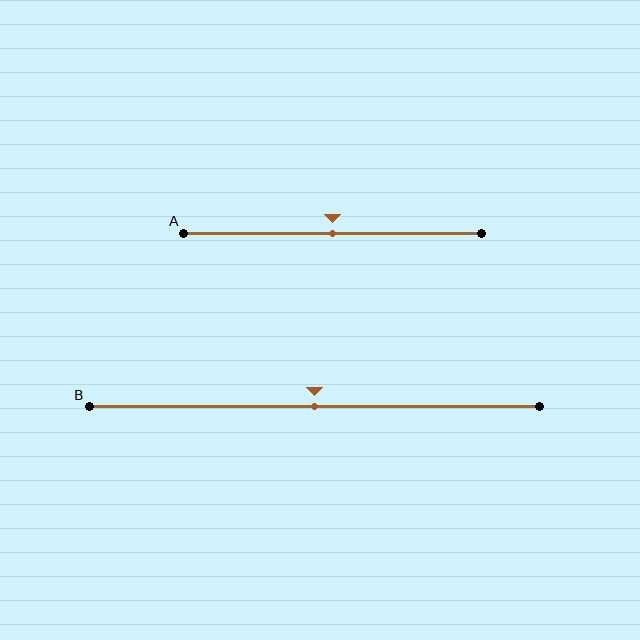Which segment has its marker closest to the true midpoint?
Segment A has its marker closest to the true midpoint.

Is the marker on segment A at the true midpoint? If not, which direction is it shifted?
Yes, the marker on segment A is at the true midpoint.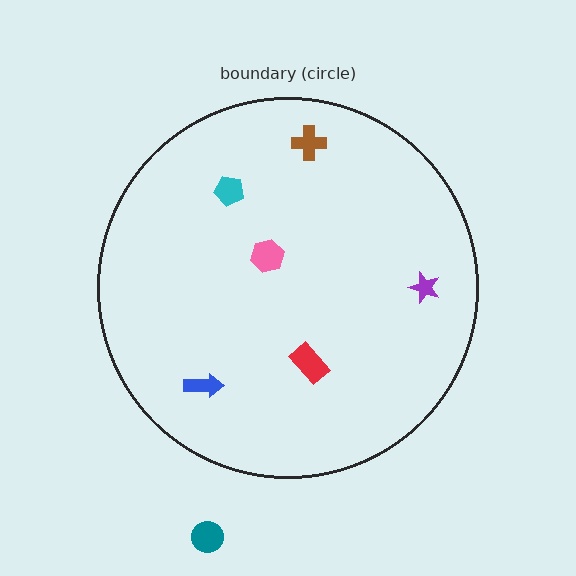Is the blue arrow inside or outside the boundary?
Inside.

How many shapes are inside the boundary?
6 inside, 1 outside.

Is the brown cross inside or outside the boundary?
Inside.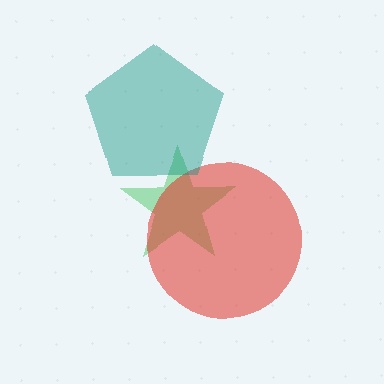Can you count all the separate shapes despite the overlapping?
Yes, there are 3 separate shapes.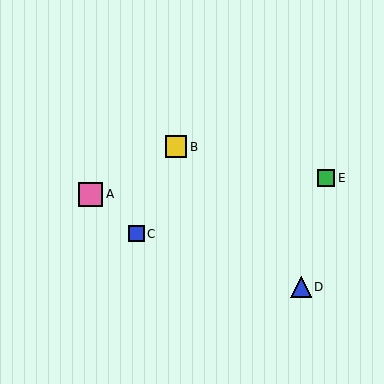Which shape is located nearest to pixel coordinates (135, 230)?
The blue square (labeled C) at (136, 234) is nearest to that location.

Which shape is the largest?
The pink square (labeled A) is the largest.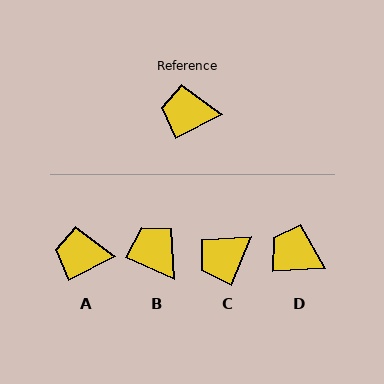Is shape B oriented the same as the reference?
No, it is off by about 51 degrees.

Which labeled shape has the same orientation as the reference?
A.